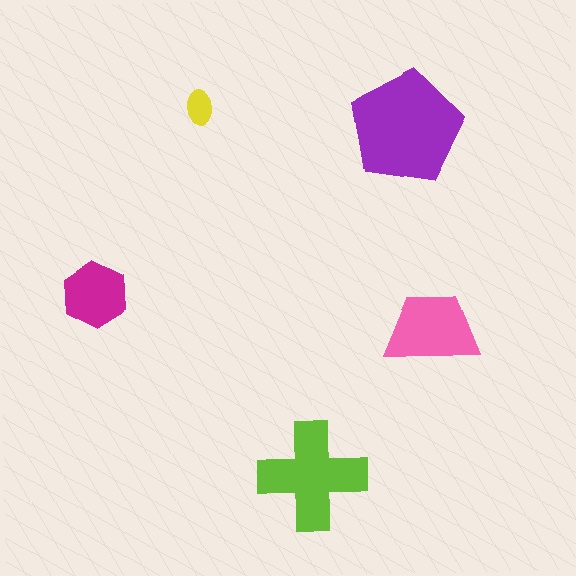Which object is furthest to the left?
The magenta hexagon is leftmost.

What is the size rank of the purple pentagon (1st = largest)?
1st.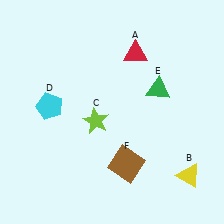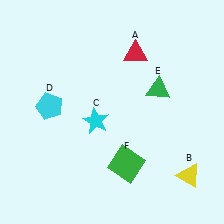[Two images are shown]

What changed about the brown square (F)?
In Image 1, F is brown. In Image 2, it changed to green.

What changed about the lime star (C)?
In Image 1, C is lime. In Image 2, it changed to cyan.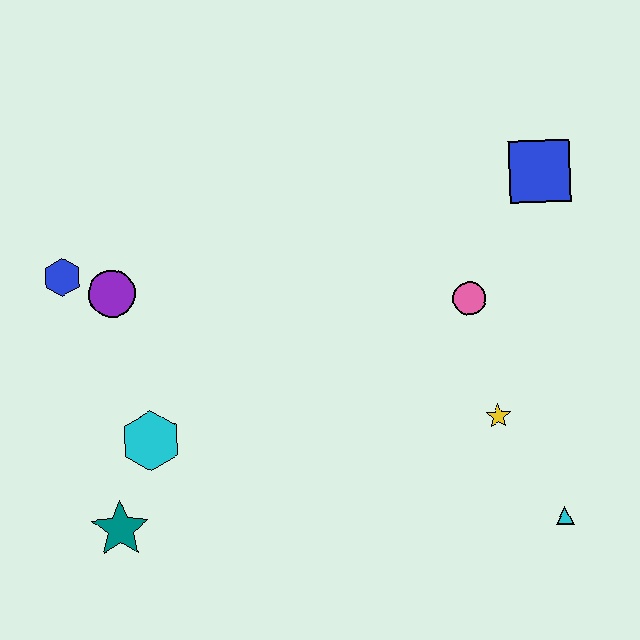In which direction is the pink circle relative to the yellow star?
The pink circle is above the yellow star.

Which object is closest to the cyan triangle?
The yellow star is closest to the cyan triangle.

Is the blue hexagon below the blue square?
Yes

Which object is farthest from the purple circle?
The cyan triangle is farthest from the purple circle.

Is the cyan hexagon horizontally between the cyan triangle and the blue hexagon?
Yes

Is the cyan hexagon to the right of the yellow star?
No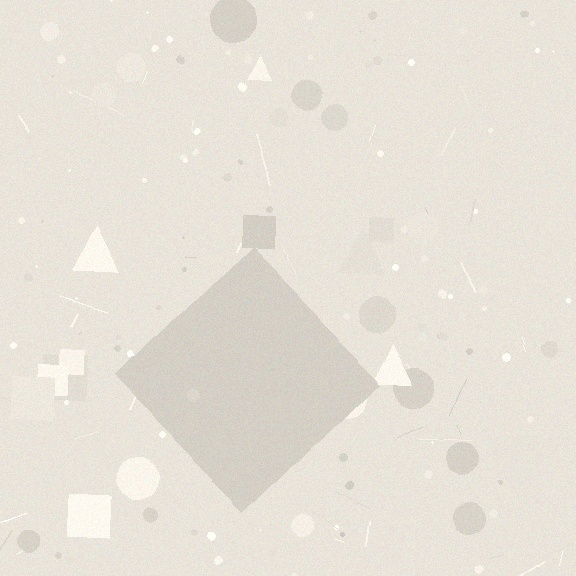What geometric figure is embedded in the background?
A diamond is embedded in the background.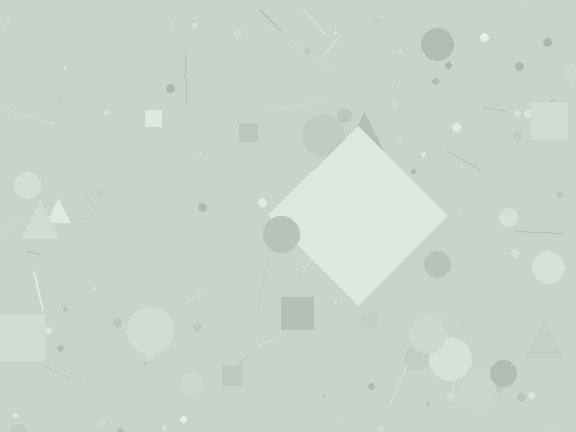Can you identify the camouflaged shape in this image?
The camouflaged shape is a diamond.